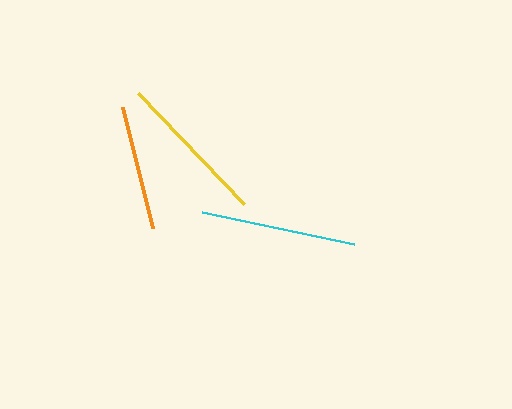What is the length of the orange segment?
The orange segment is approximately 125 pixels long.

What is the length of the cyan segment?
The cyan segment is approximately 155 pixels long.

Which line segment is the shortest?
The orange line is the shortest at approximately 125 pixels.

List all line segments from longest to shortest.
From longest to shortest: cyan, yellow, orange.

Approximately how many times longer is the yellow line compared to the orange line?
The yellow line is approximately 1.2 times the length of the orange line.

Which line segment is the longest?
The cyan line is the longest at approximately 155 pixels.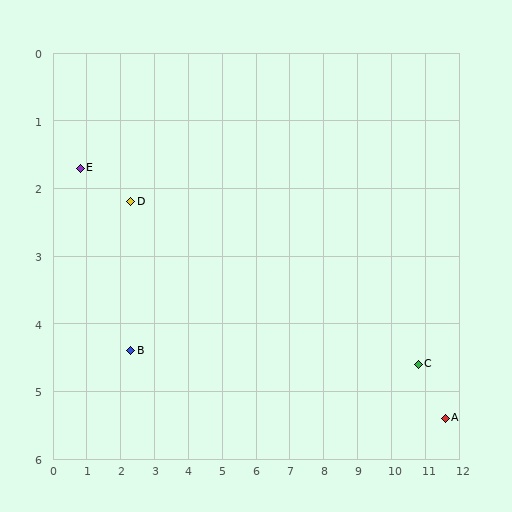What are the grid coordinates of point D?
Point D is at approximately (2.3, 2.2).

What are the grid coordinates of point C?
Point C is at approximately (10.8, 4.6).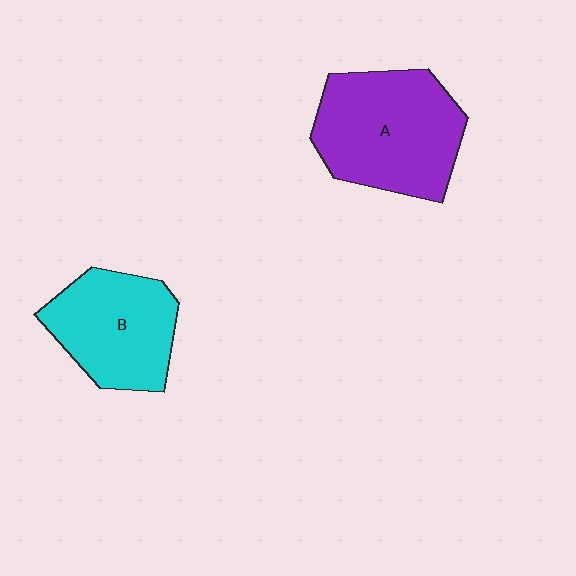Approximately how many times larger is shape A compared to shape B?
Approximately 1.3 times.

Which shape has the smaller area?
Shape B (cyan).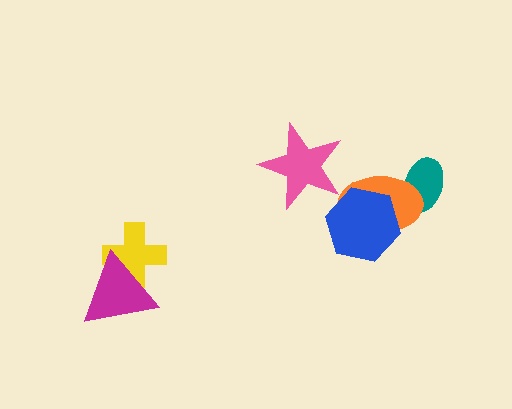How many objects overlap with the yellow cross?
1 object overlaps with the yellow cross.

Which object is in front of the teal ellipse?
The orange ellipse is in front of the teal ellipse.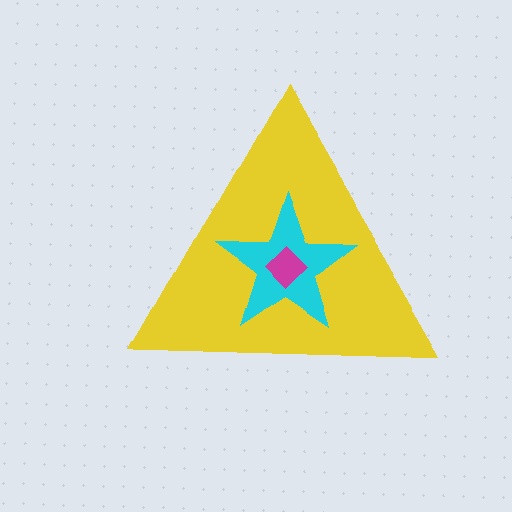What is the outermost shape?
The yellow triangle.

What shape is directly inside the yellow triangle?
The cyan star.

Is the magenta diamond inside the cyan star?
Yes.